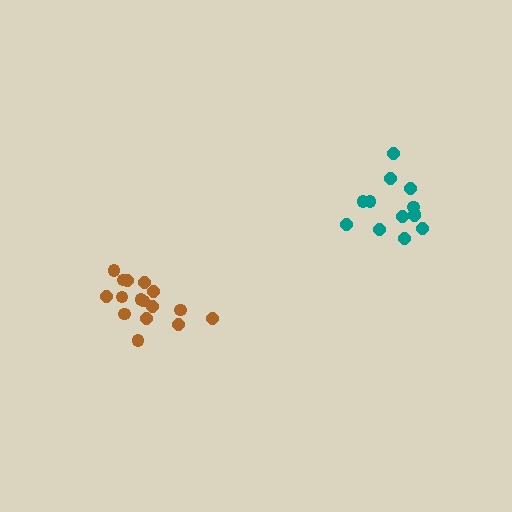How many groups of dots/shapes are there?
There are 2 groups.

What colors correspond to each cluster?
The clusters are colored: teal, brown.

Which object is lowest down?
The brown cluster is bottommost.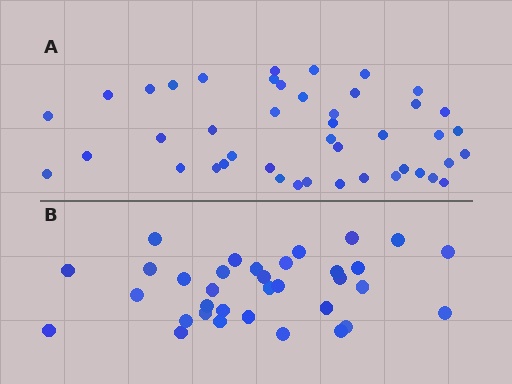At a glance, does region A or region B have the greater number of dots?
Region A (the top region) has more dots.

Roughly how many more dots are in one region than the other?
Region A has roughly 10 or so more dots than region B.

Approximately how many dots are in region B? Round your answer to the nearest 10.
About 30 dots. (The exact count is 34, which rounds to 30.)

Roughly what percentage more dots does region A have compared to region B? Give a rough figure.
About 30% more.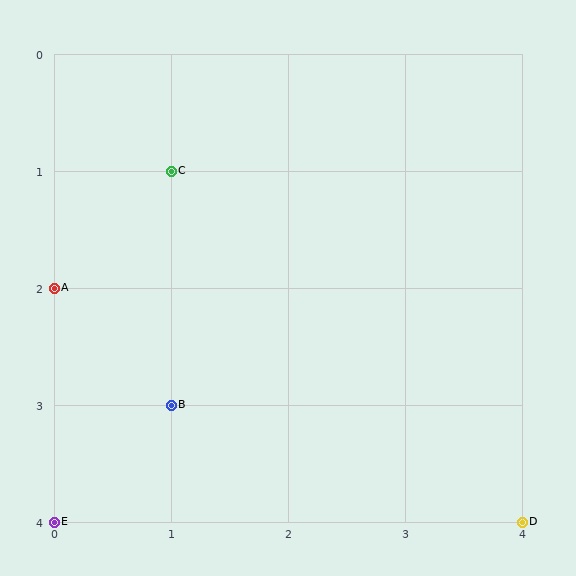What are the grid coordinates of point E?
Point E is at grid coordinates (0, 4).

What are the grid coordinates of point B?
Point B is at grid coordinates (1, 3).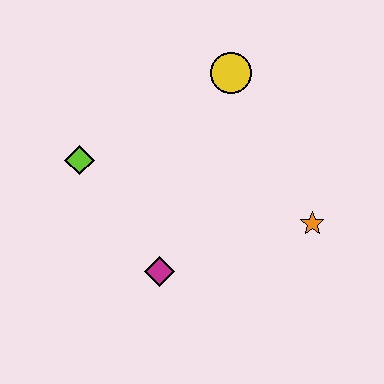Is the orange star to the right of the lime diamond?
Yes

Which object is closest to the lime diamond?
The magenta diamond is closest to the lime diamond.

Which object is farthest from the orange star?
The lime diamond is farthest from the orange star.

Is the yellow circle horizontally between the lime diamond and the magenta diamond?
No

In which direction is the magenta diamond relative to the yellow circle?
The magenta diamond is below the yellow circle.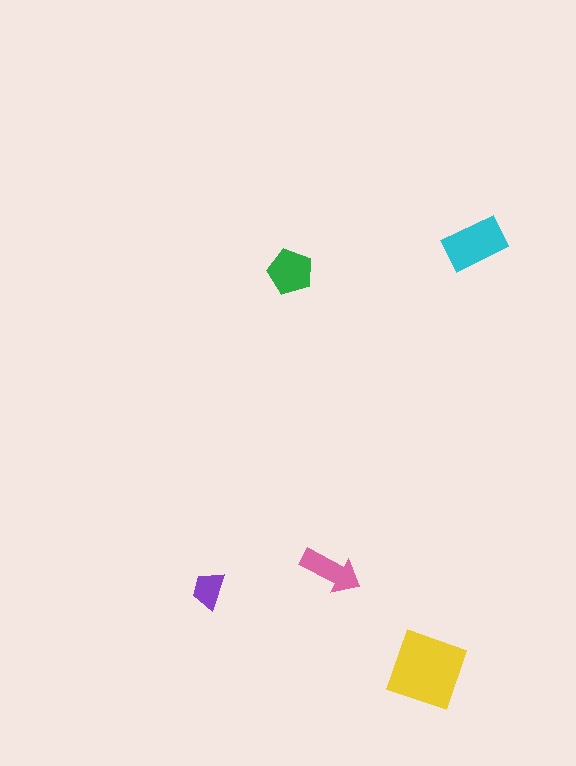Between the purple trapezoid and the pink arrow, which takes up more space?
The pink arrow.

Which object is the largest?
The yellow square.